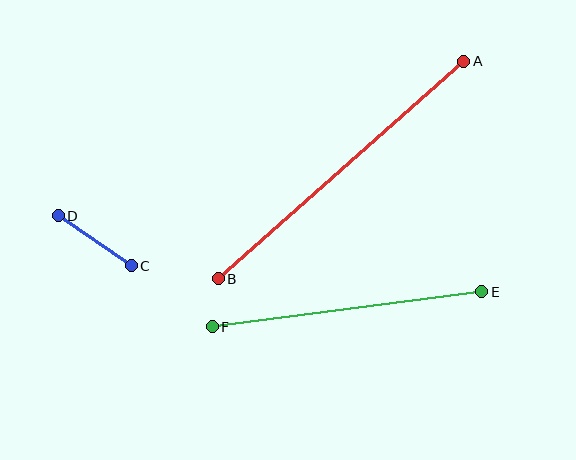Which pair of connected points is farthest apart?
Points A and B are farthest apart.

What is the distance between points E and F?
The distance is approximately 272 pixels.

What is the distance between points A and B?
The distance is approximately 328 pixels.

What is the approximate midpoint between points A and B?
The midpoint is at approximately (341, 170) pixels.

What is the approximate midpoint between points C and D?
The midpoint is at approximately (95, 241) pixels.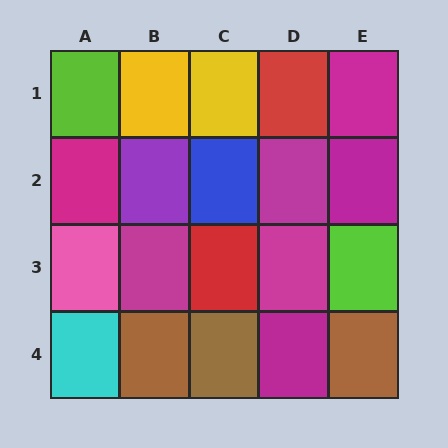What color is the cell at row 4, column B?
Brown.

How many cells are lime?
2 cells are lime.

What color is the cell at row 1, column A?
Lime.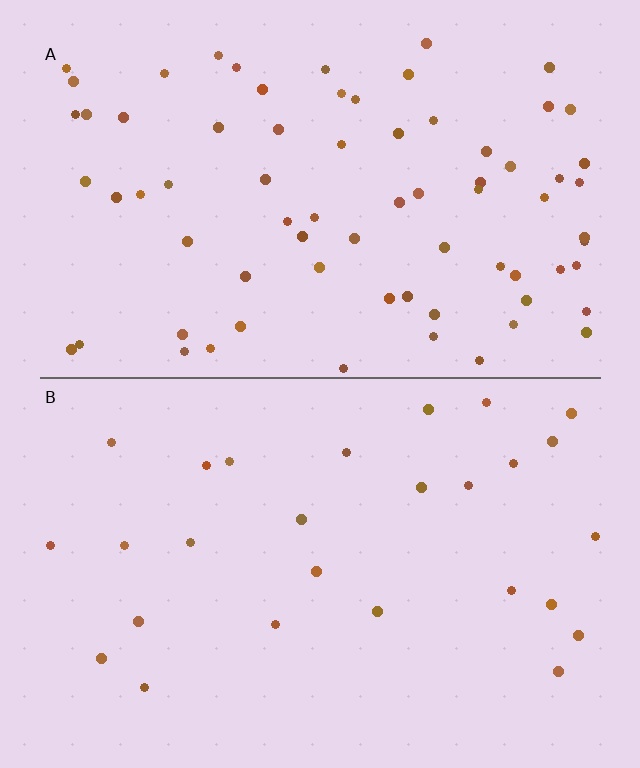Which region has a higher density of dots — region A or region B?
A (the top).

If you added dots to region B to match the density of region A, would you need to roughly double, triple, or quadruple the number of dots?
Approximately triple.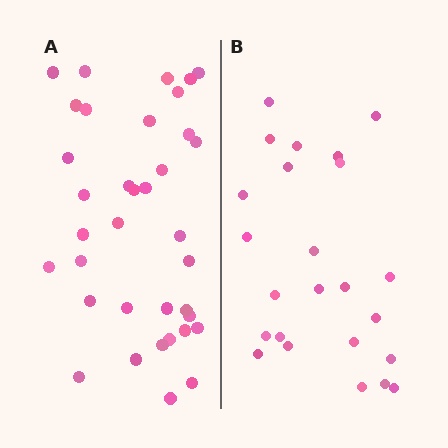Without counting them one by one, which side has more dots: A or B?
Region A (the left region) has more dots.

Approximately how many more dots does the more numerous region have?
Region A has roughly 12 or so more dots than region B.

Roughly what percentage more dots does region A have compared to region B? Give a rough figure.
About 50% more.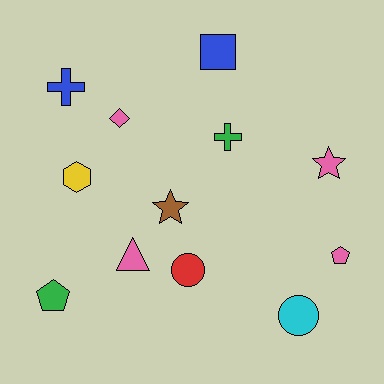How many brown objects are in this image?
There is 1 brown object.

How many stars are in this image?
There are 2 stars.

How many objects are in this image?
There are 12 objects.